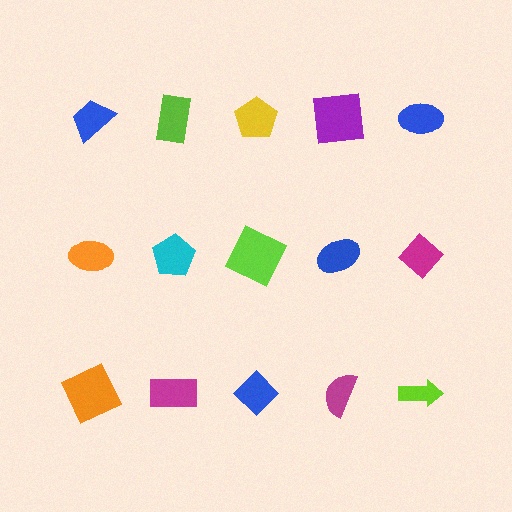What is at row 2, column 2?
A cyan pentagon.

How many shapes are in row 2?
5 shapes.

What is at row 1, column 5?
A blue ellipse.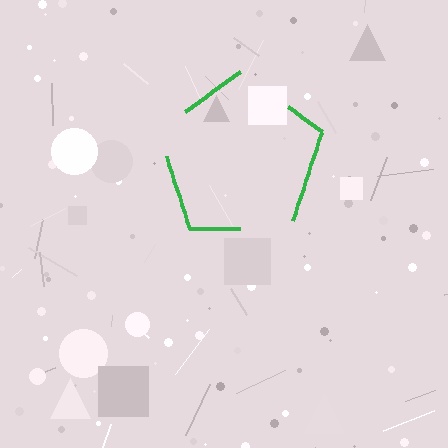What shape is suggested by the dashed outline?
The dashed outline suggests a pentagon.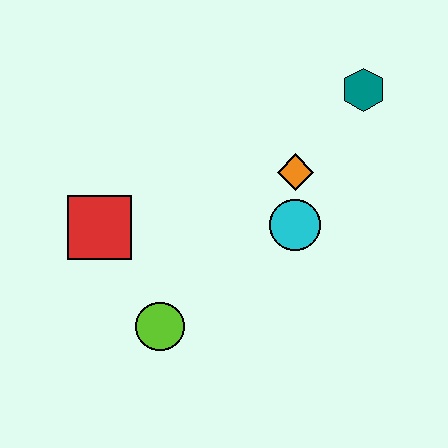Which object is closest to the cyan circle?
The orange diamond is closest to the cyan circle.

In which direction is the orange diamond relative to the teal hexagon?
The orange diamond is below the teal hexagon.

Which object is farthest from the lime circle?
The teal hexagon is farthest from the lime circle.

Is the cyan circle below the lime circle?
No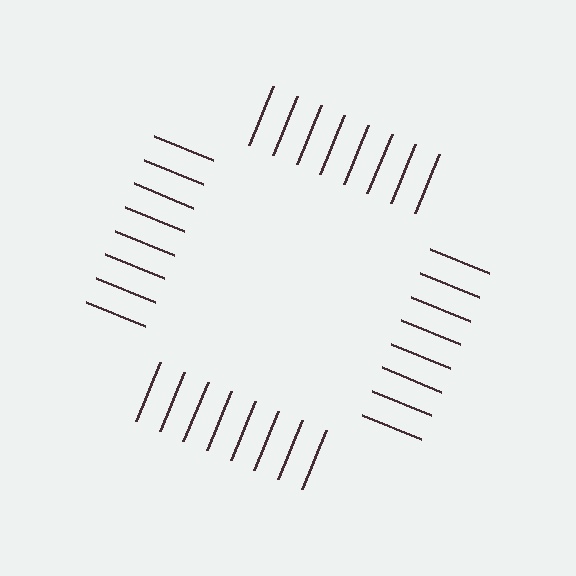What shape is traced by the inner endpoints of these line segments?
An illusory square — the line segments terminate on its edges but no continuous stroke is drawn.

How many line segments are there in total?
32 — 8 along each of the 4 edges.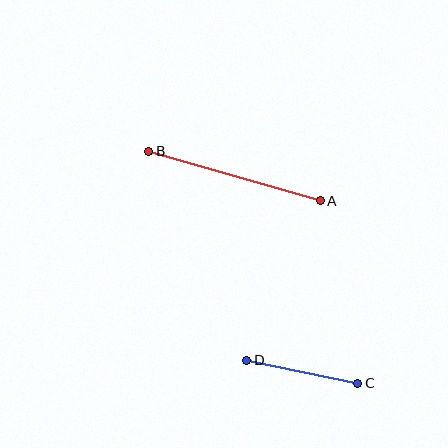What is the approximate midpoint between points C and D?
The midpoint is at approximately (302, 372) pixels.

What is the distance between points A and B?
The distance is approximately 179 pixels.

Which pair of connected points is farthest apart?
Points A and B are farthest apart.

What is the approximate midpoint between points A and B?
The midpoint is at approximately (235, 176) pixels.